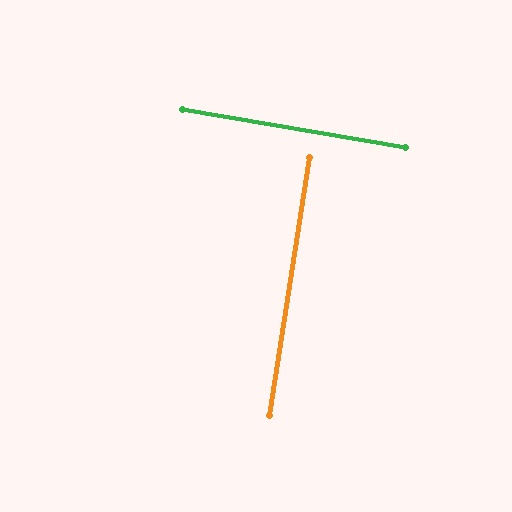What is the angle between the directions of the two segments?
Approximately 89 degrees.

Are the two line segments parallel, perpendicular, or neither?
Perpendicular — they meet at approximately 89°.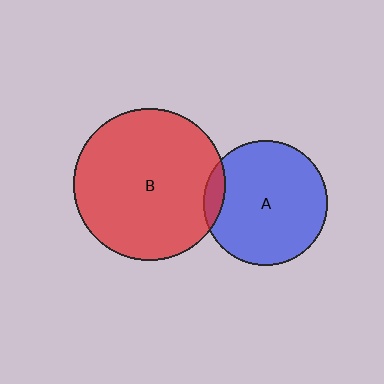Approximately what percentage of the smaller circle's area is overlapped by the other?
Approximately 10%.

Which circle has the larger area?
Circle B (red).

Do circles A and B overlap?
Yes.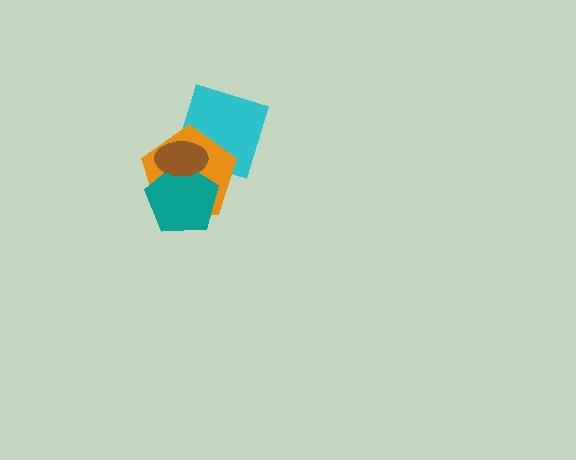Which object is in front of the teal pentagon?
The brown ellipse is in front of the teal pentagon.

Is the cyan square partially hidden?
Yes, it is partially covered by another shape.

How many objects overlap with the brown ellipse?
3 objects overlap with the brown ellipse.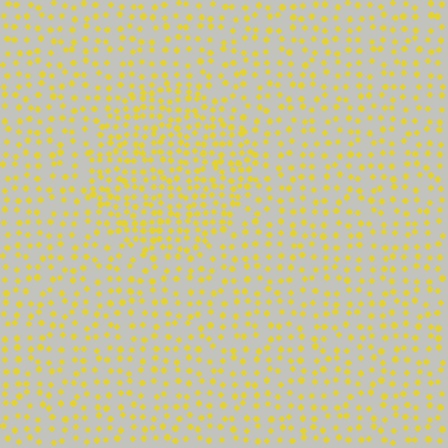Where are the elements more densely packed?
The elements are more densely packed inside the circle boundary.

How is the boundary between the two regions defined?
The boundary is defined by a change in element density (approximately 1.7x ratio). All elements are the same color, size, and shape.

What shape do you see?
I see a circle.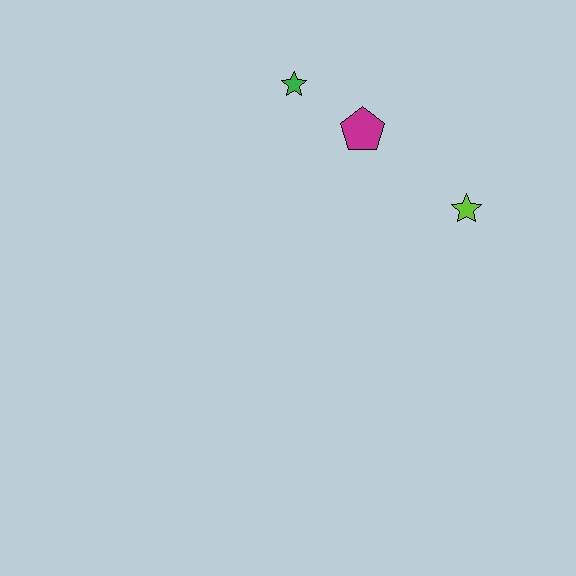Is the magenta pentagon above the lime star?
Yes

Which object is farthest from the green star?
The lime star is farthest from the green star.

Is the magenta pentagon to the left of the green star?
No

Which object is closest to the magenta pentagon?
The green star is closest to the magenta pentagon.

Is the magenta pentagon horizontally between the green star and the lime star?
Yes